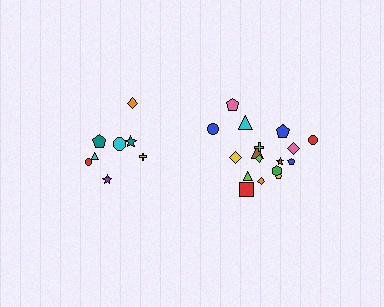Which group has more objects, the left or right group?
The right group.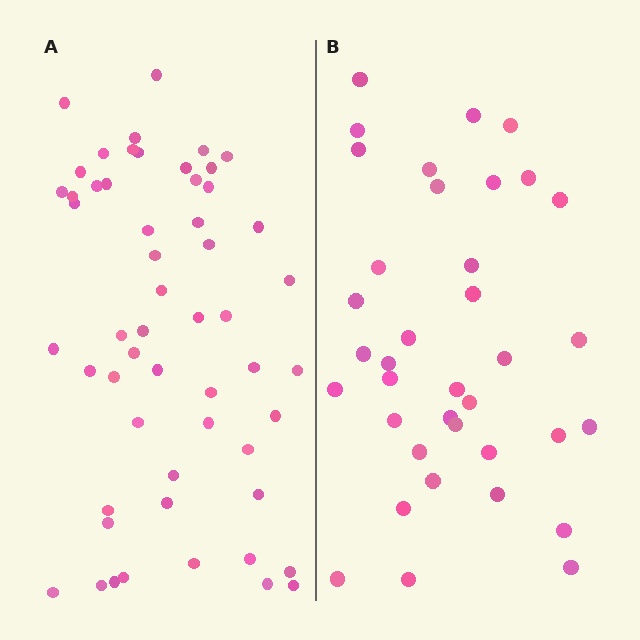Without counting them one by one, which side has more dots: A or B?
Region A (the left region) has more dots.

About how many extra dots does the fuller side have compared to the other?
Region A has approximately 20 more dots than region B.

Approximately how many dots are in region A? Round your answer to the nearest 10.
About 60 dots. (The exact count is 55, which rounds to 60.)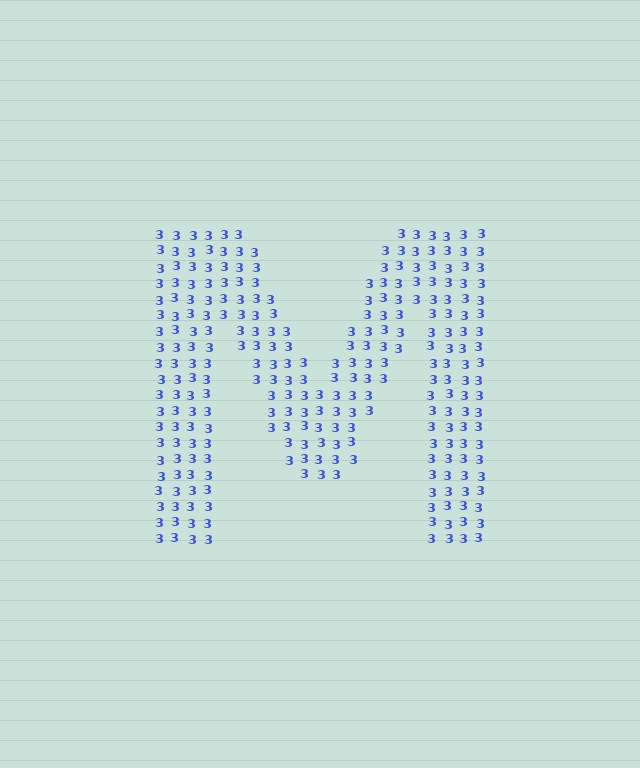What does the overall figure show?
The overall figure shows the letter M.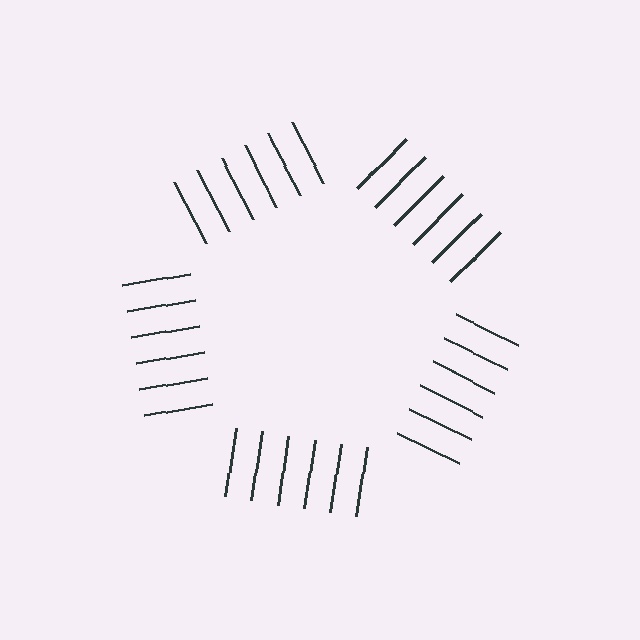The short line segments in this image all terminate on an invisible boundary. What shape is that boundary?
An illusory pentagon — the line segments terminate on its edges but no continuous stroke is drawn.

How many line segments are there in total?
30 — 6 along each of the 5 edges.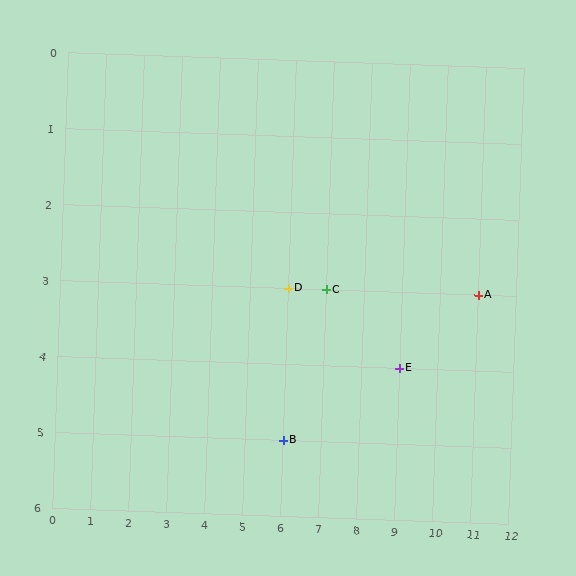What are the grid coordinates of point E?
Point E is at grid coordinates (9, 4).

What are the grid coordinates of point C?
Point C is at grid coordinates (7, 3).